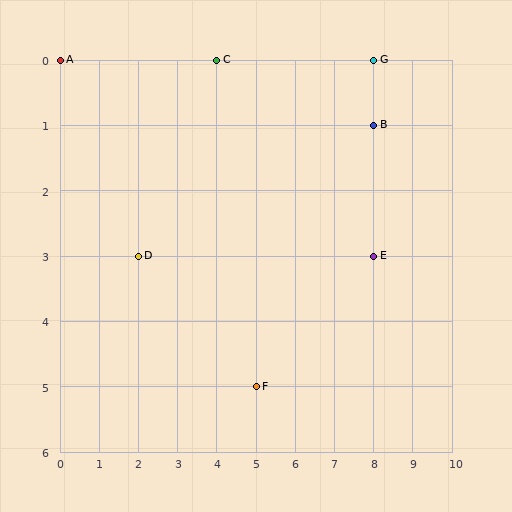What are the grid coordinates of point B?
Point B is at grid coordinates (8, 1).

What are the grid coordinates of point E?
Point E is at grid coordinates (8, 3).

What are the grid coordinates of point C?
Point C is at grid coordinates (4, 0).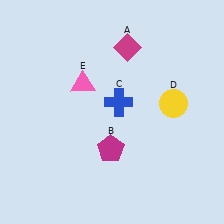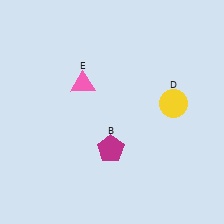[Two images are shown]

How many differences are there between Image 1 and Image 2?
There are 2 differences between the two images.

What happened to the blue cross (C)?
The blue cross (C) was removed in Image 2. It was in the top-right area of Image 1.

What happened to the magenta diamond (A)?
The magenta diamond (A) was removed in Image 2. It was in the top-right area of Image 1.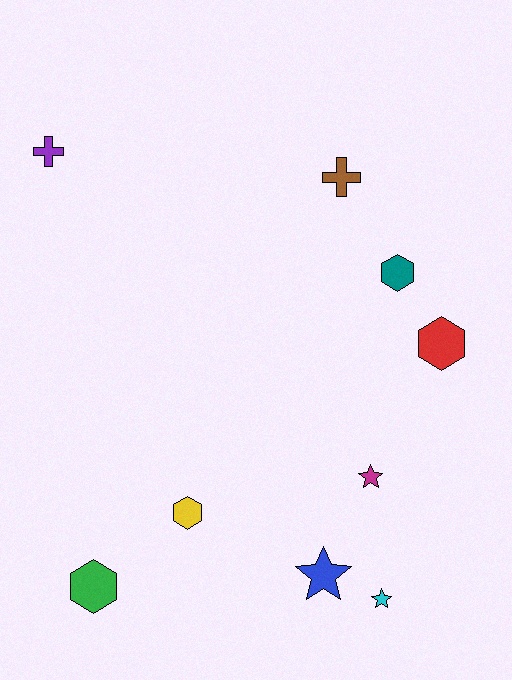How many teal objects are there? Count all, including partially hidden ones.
There is 1 teal object.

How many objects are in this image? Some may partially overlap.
There are 9 objects.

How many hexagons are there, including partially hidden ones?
There are 4 hexagons.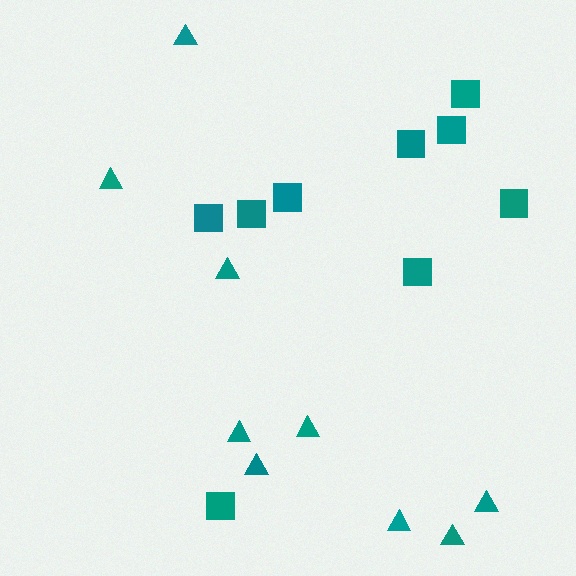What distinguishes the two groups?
There are 2 groups: one group of squares (9) and one group of triangles (9).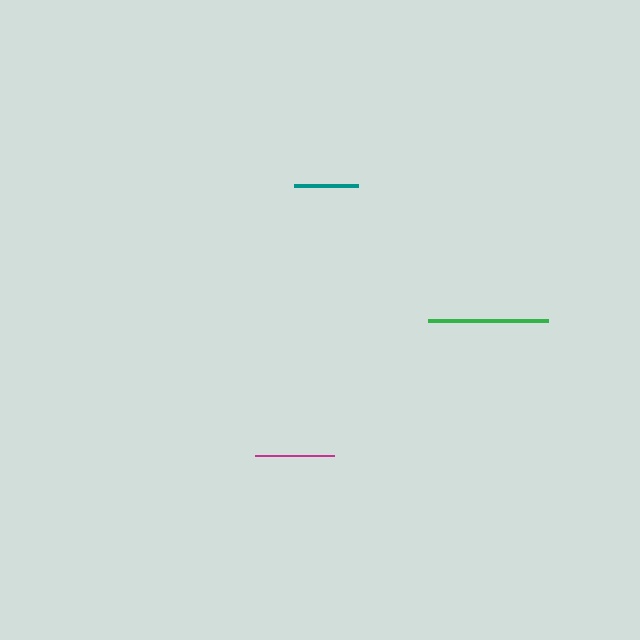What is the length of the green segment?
The green segment is approximately 120 pixels long.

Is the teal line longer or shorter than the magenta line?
The magenta line is longer than the teal line.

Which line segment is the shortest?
The teal line is the shortest at approximately 64 pixels.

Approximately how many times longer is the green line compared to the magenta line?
The green line is approximately 1.5 times the length of the magenta line.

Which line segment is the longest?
The green line is the longest at approximately 120 pixels.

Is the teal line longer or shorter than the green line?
The green line is longer than the teal line.